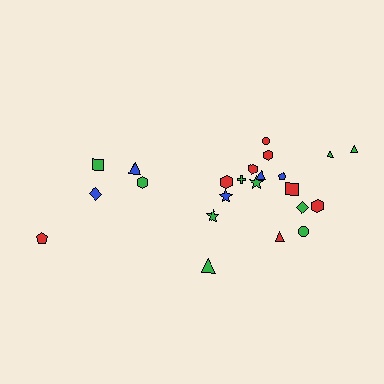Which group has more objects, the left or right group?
The right group.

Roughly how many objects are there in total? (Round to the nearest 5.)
Roughly 25 objects in total.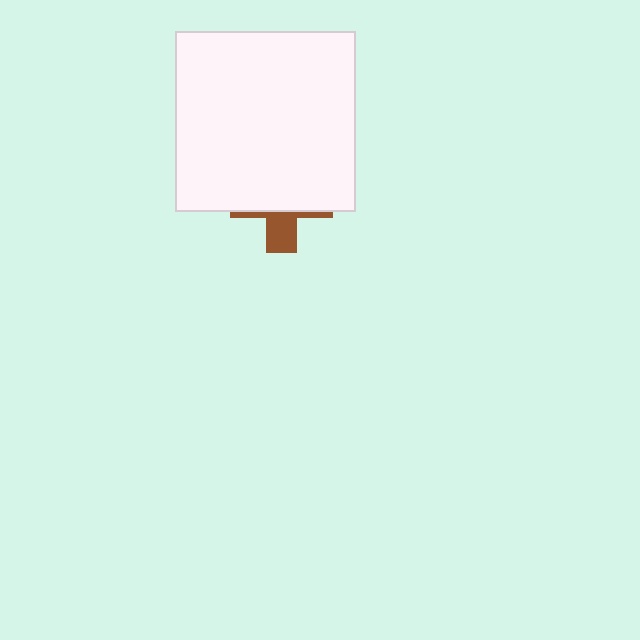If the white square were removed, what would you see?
You would see the complete brown cross.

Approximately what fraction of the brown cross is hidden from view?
Roughly 68% of the brown cross is hidden behind the white square.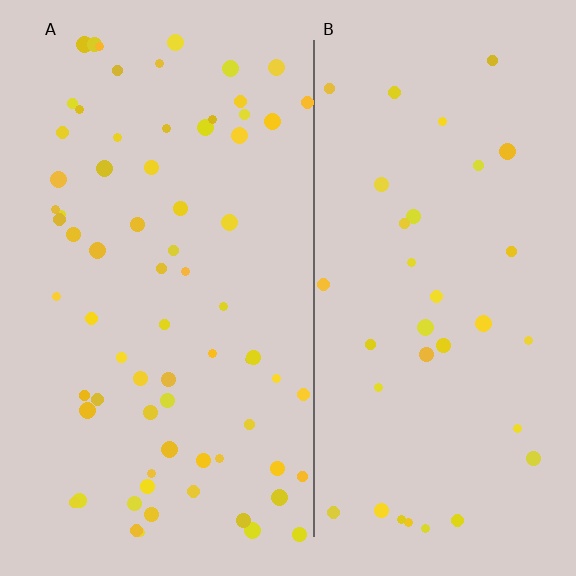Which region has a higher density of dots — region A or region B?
A (the left).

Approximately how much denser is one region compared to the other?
Approximately 2.0× — region A over region B.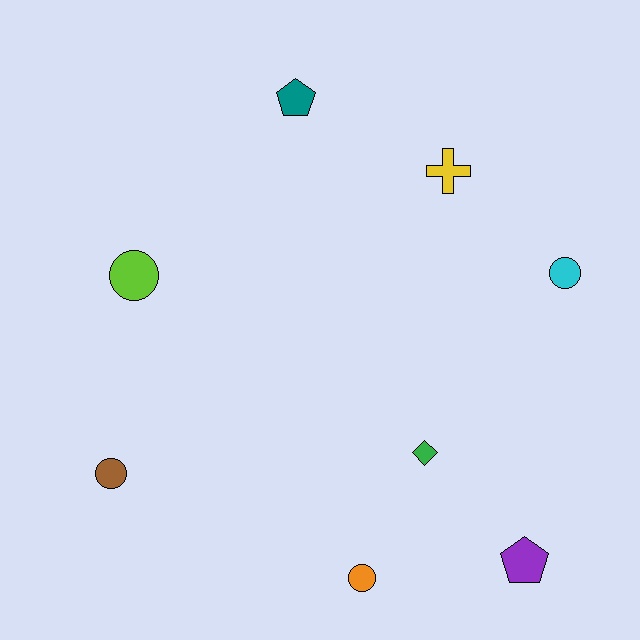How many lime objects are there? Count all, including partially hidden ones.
There is 1 lime object.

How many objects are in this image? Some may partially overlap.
There are 8 objects.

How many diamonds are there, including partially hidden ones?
There is 1 diamond.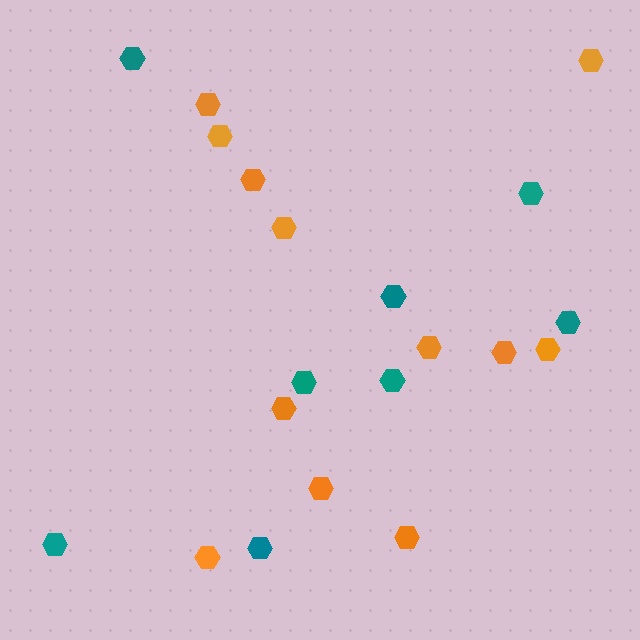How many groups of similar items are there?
There are 2 groups: one group of teal hexagons (8) and one group of orange hexagons (12).